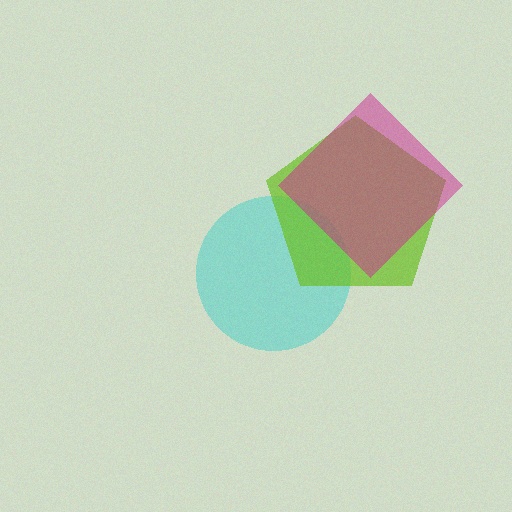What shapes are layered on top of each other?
The layered shapes are: a cyan circle, a lime pentagon, a magenta diamond.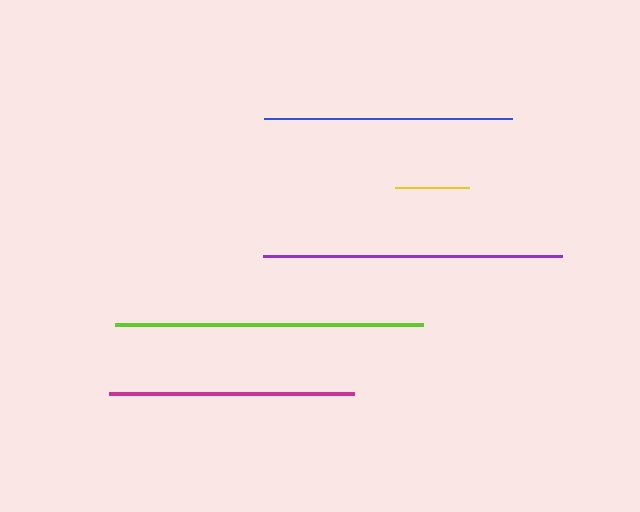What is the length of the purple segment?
The purple segment is approximately 299 pixels long.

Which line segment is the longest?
The lime line is the longest at approximately 308 pixels.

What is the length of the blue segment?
The blue segment is approximately 248 pixels long.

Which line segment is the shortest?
The yellow line is the shortest at approximately 74 pixels.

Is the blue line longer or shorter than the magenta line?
The blue line is longer than the magenta line.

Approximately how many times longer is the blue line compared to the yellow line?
The blue line is approximately 3.4 times the length of the yellow line.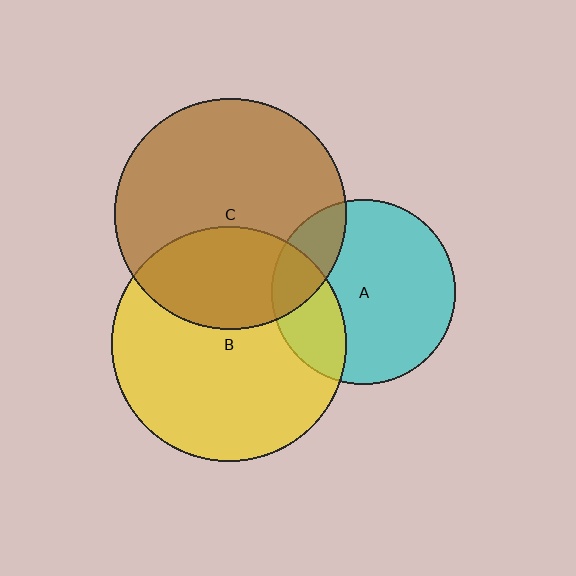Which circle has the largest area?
Circle B (yellow).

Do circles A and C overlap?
Yes.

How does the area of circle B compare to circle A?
Approximately 1.6 times.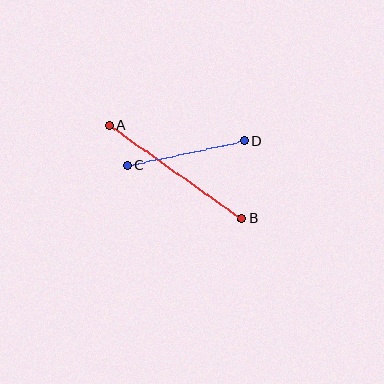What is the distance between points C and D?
The distance is approximately 120 pixels.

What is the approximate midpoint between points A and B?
The midpoint is at approximately (175, 172) pixels.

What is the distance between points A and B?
The distance is approximately 162 pixels.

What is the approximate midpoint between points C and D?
The midpoint is at approximately (186, 153) pixels.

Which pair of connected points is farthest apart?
Points A and B are farthest apart.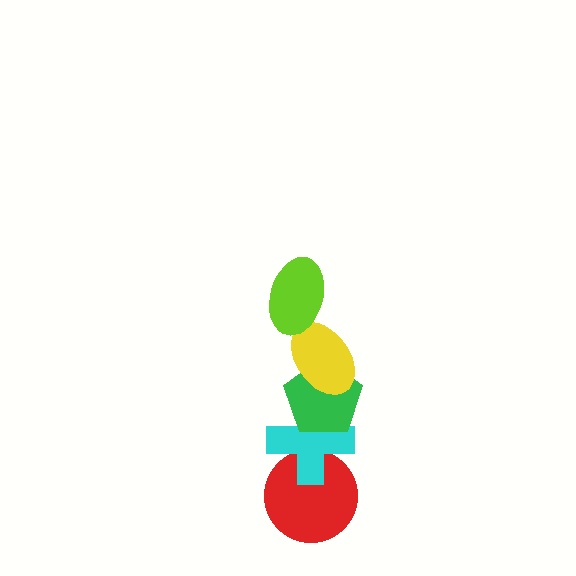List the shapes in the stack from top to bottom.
From top to bottom: the lime ellipse, the yellow ellipse, the green pentagon, the cyan cross, the red circle.